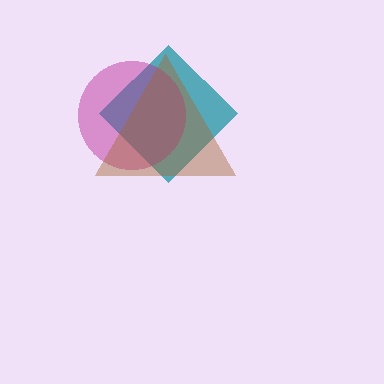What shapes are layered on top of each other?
The layered shapes are: a teal diamond, a magenta circle, a brown triangle.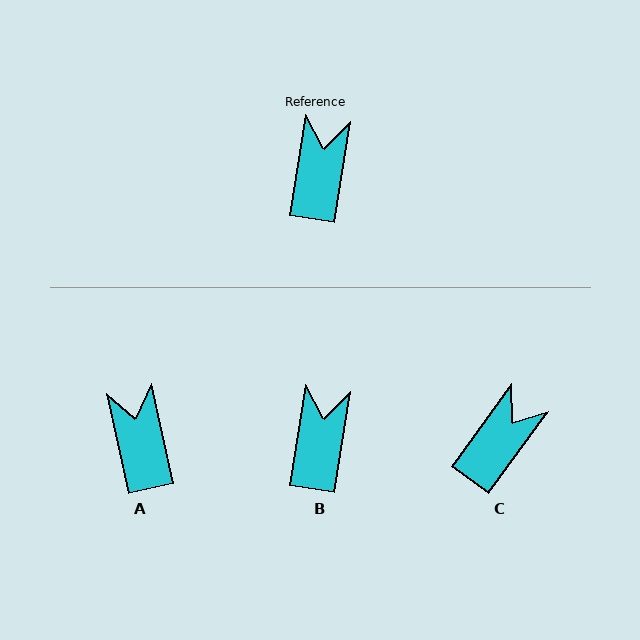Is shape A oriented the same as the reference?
No, it is off by about 21 degrees.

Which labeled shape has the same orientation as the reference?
B.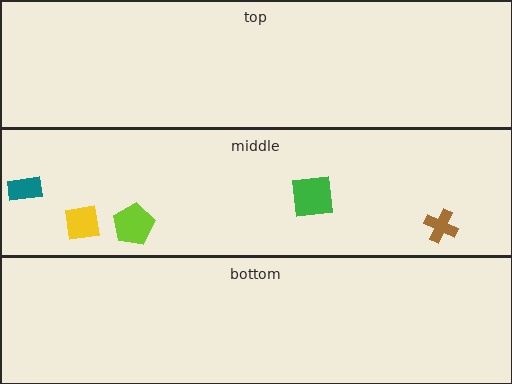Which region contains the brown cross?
The middle region.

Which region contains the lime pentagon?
The middle region.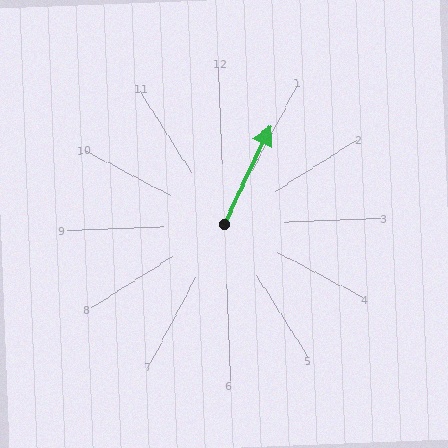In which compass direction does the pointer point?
Northeast.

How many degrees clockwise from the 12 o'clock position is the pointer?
Approximately 27 degrees.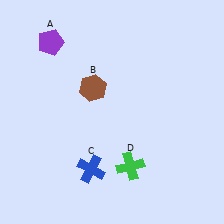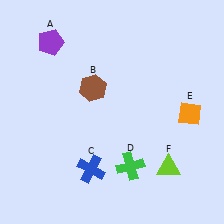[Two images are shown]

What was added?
An orange diamond (E), a lime triangle (F) were added in Image 2.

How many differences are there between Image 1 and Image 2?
There are 2 differences between the two images.